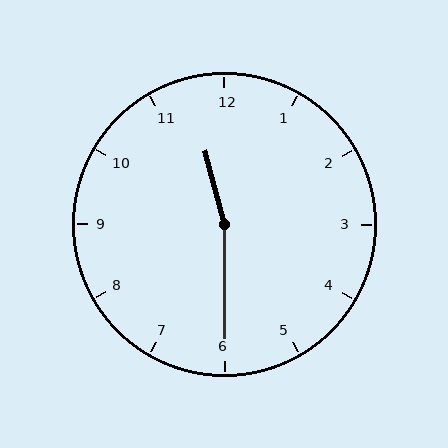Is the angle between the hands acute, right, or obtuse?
It is obtuse.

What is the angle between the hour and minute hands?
Approximately 165 degrees.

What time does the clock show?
11:30.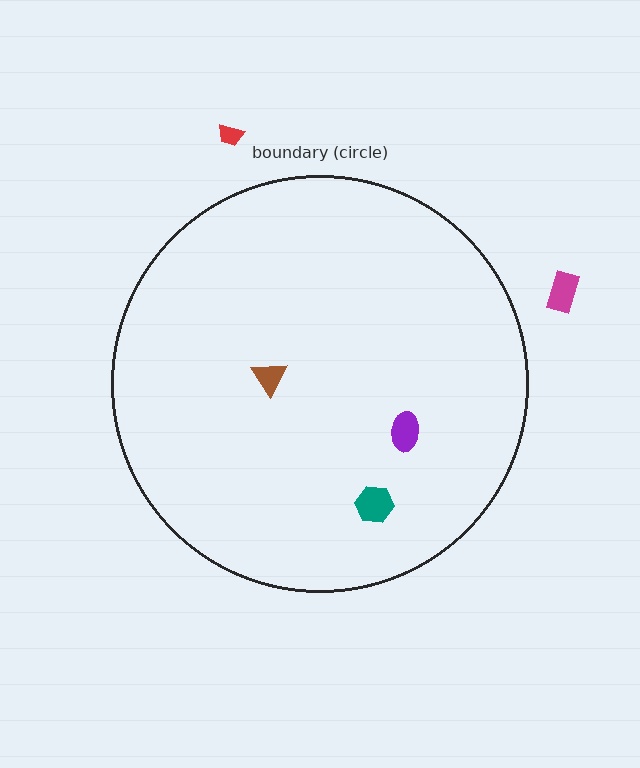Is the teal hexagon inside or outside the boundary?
Inside.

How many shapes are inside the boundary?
3 inside, 2 outside.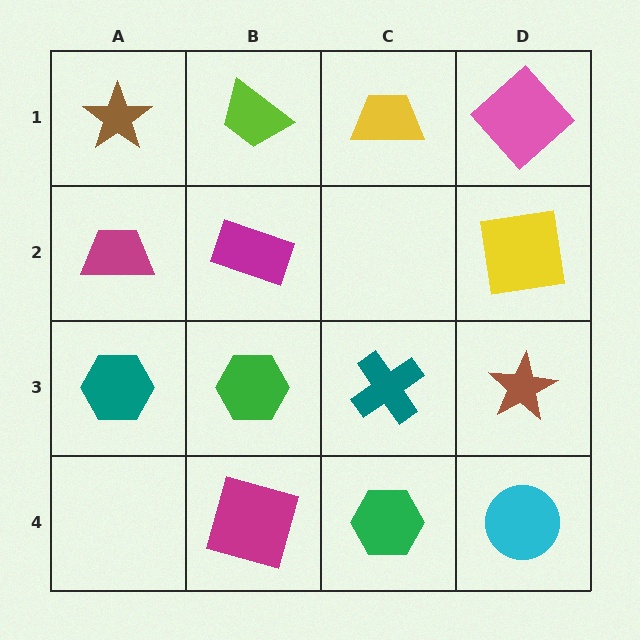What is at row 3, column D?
A brown star.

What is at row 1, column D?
A pink diamond.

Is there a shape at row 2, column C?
No, that cell is empty.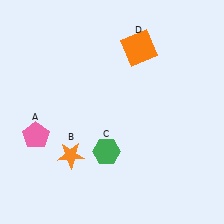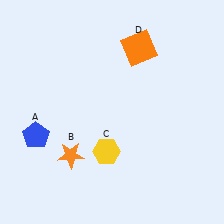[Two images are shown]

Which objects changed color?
A changed from pink to blue. C changed from green to yellow.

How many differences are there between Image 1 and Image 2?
There are 2 differences between the two images.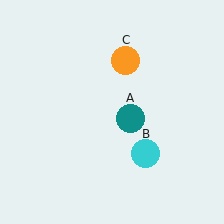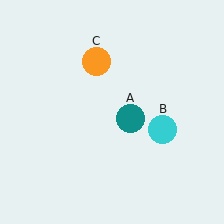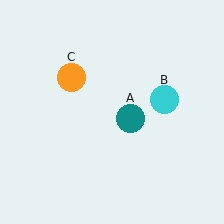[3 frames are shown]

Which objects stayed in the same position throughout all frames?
Teal circle (object A) remained stationary.